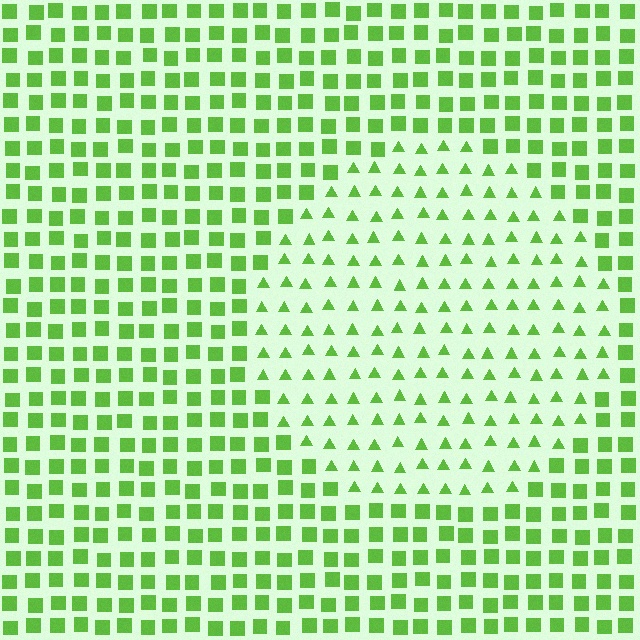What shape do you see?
I see a circle.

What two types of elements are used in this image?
The image uses triangles inside the circle region and squares outside it.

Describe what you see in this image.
The image is filled with small lime elements arranged in a uniform grid. A circle-shaped region contains triangles, while the surrounding area contains squares. The boundary is defined purely by the change in element shape.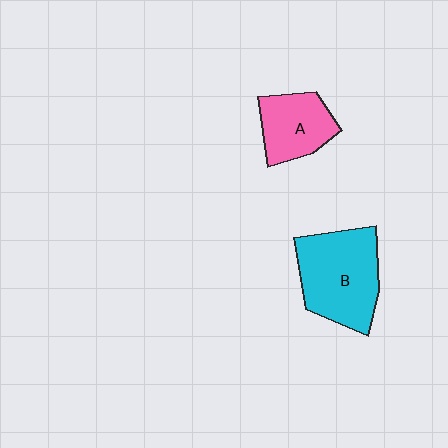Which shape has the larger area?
Shape B (cyan).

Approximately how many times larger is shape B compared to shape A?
Approximately 1.6 times.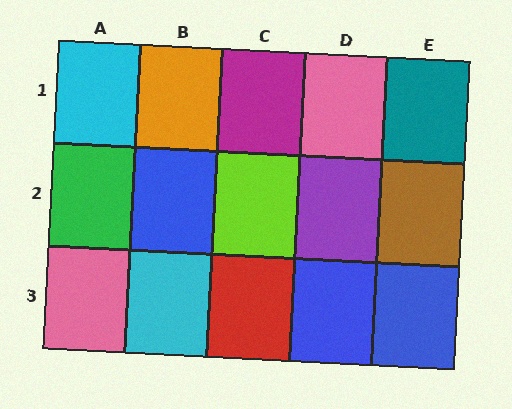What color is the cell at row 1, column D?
Pink.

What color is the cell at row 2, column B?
Blue.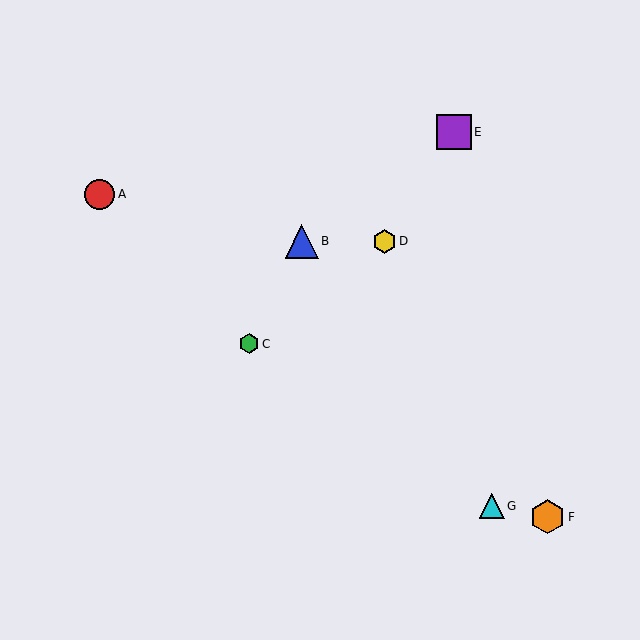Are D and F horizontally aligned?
No, D is at y≈241 and F is at y≈517.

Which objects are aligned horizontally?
Objects B, D are aligned horizontally.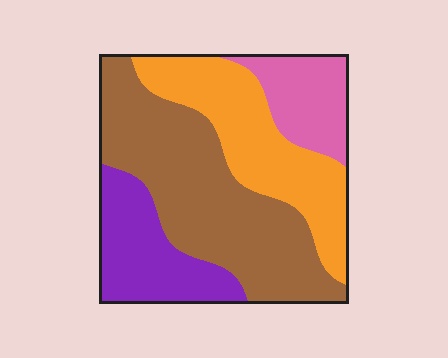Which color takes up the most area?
Brown, at roughly 40%.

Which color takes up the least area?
Pink, at roughly 15%.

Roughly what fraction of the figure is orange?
Orange takes up about one quarter (1/4) of the figure.